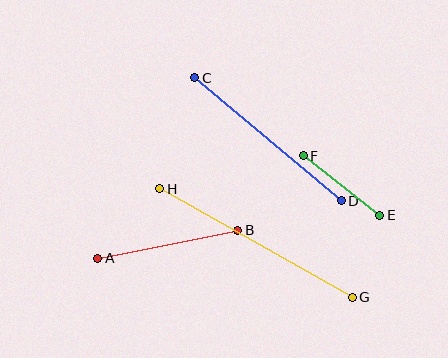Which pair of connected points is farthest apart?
Points G and H are farthest apart.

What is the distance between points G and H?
The distance is approximately 221 pixels.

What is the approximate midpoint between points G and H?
The midpoint is at approximately (256, 243) pixels.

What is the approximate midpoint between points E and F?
The midpoint is at approximately (341, 186) pixels.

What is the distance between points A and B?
The distance is approximately 143 pixels.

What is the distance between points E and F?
The distance is approximately 97 pixels.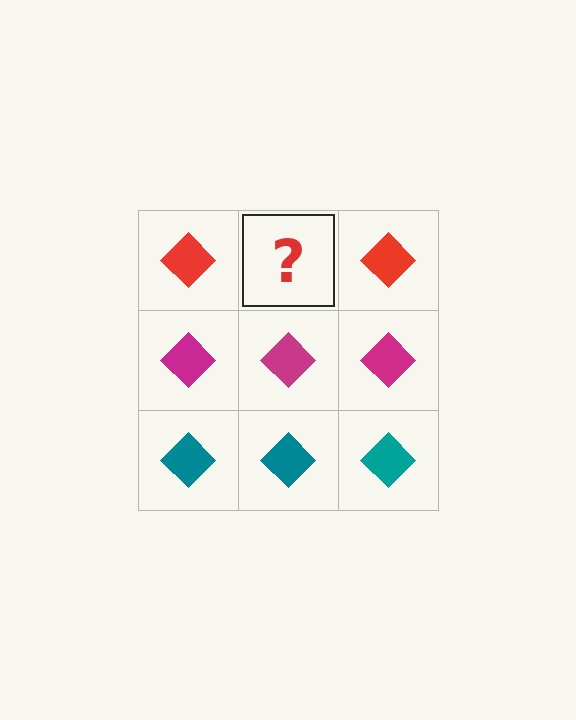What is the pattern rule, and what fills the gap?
The rule is that each row has a consistent color. The gap should be filled with a red diamond.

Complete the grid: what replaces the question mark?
The question mark should be replaced with a red diamond.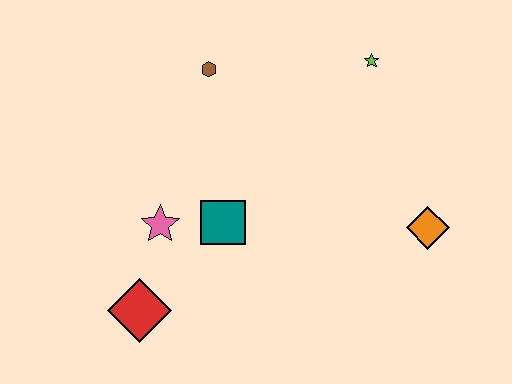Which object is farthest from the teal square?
The lime star is farthest from the teal square.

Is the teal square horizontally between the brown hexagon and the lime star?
Yes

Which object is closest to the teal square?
The pink star is closest to the teal square.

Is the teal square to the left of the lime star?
Yes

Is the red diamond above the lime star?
No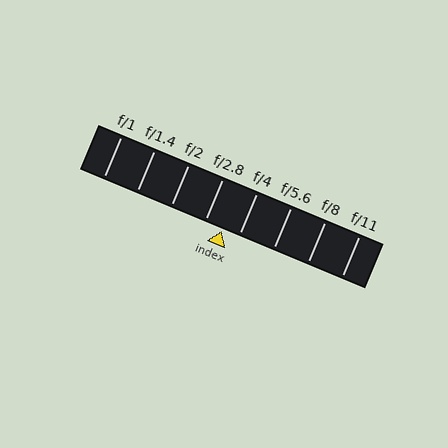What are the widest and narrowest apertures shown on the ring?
The widest aperture shown is f/1 and the narrowest is f/11.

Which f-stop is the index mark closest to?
The index mark is closest to f/4.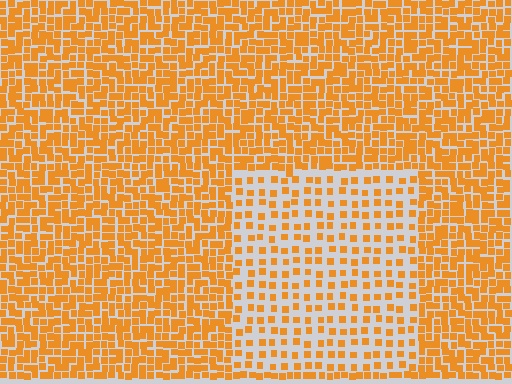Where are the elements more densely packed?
The elements are more densely packed outside the rectangle boundary.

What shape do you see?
I see a rectangle.